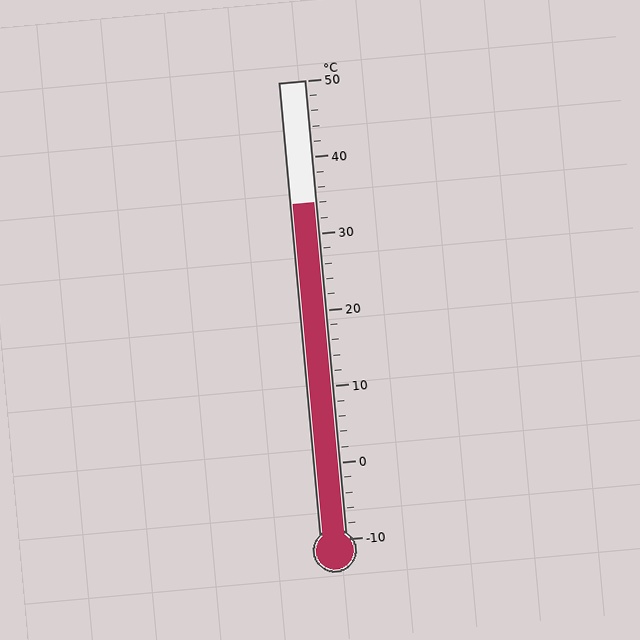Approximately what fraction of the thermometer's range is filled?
The thermometer is filled to approximately 75% of its range.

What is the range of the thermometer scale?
The thermometer scale ranges from -10°C to 50°C.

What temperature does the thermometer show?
The thermometer shows approximately 34°C.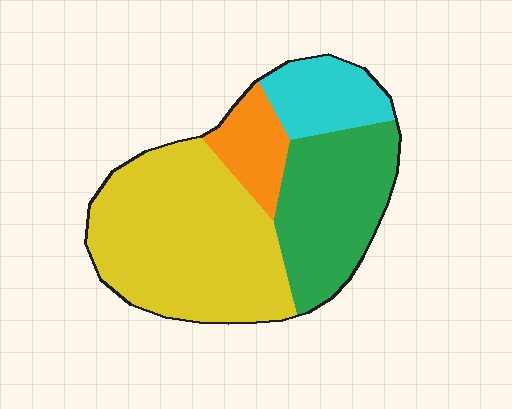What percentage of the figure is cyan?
Cyan covers 13% of the figure.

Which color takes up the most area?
Yellow, at roughly 50%.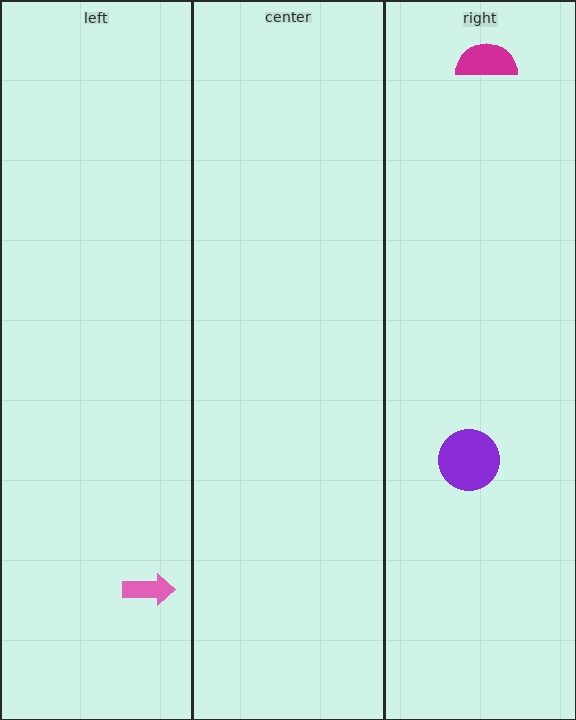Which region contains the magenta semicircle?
The right region.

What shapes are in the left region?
The pink arrow.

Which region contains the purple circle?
The right region.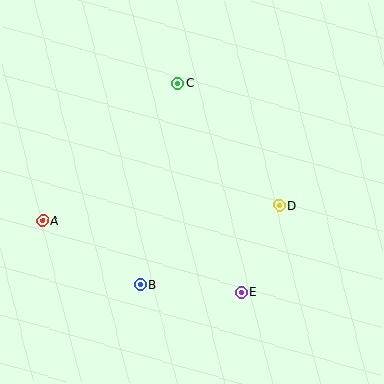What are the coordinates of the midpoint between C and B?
The midpoint between C and B is at (159, 184).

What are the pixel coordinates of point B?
Point B is at (141, 285).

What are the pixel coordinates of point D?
Point D is at (279, 205).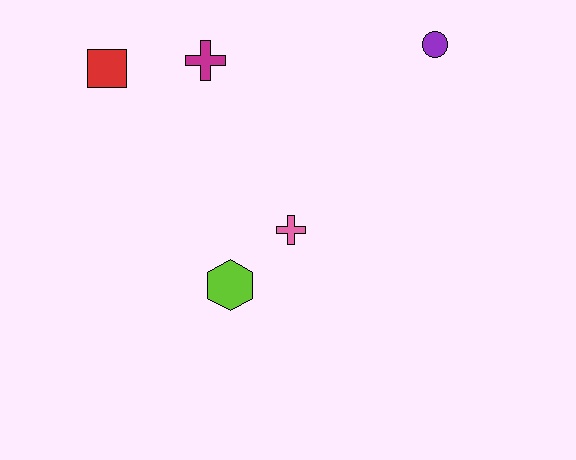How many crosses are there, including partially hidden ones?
There are 2 crosses.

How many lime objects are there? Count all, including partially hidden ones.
There is 1 lime object.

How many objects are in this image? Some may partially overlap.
There are 5 objects.